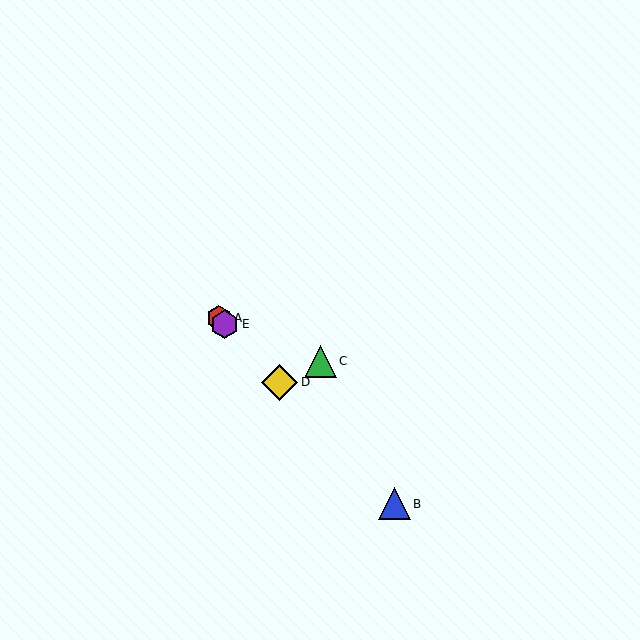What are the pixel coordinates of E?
Object E is at (225, 324).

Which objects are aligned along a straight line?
Objects A, B, D, E are aligned along a straight line.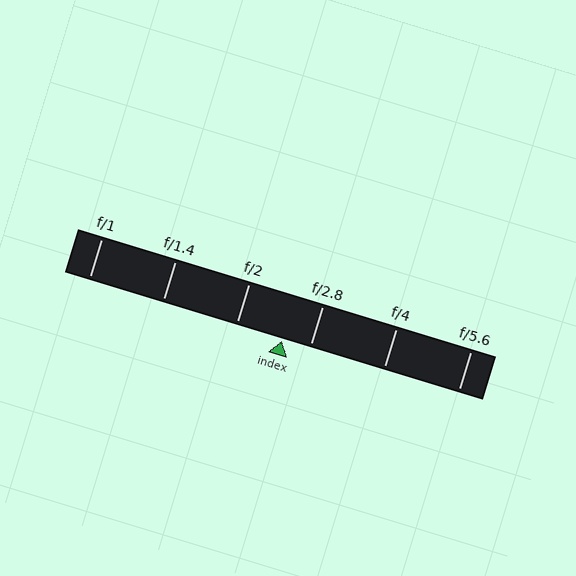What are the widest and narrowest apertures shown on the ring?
The widest aperture shown is f/1 and the narrowest is f/5.6.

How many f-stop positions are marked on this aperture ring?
There are 6 f-stop positions marked.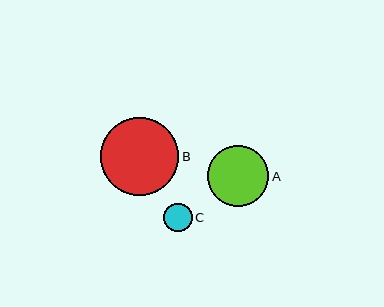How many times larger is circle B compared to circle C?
Circle B is approximately 2.7 times the size of circle C.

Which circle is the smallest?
Circle C is the smallest with a size of approximately 29 pixels.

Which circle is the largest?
Circle B is the largest with a size of approximately 78 pixels.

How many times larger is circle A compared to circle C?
Circle A is approximately 2.1 times the size of circle C.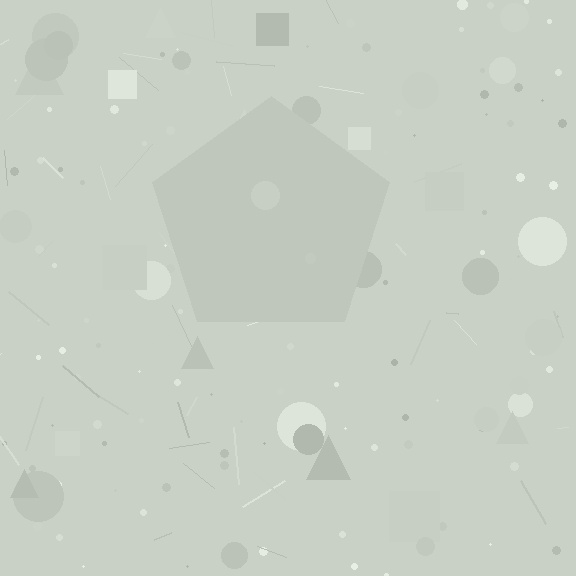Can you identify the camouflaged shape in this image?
The camouflaged shape is a pentagon.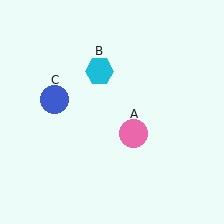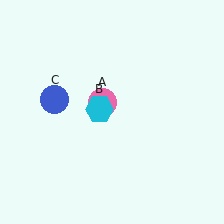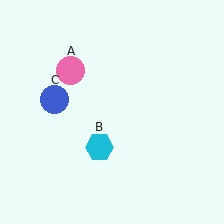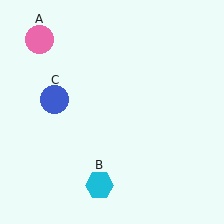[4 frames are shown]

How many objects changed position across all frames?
2 objects changed position: pink circle (object A), cyan hexagon (object B).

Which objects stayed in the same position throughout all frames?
Blue circle (object C) remained stationary.